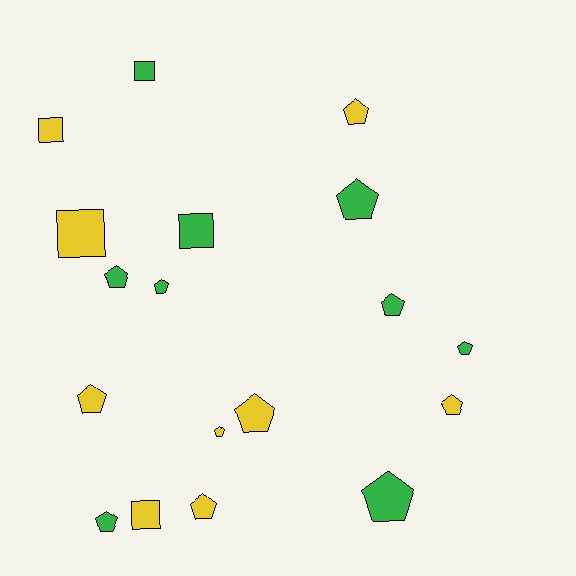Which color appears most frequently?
Yellow, with 9 objects.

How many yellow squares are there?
There are 3 yellow squares.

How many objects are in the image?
There are 18 objects.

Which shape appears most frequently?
Pentagon, with 13 objects.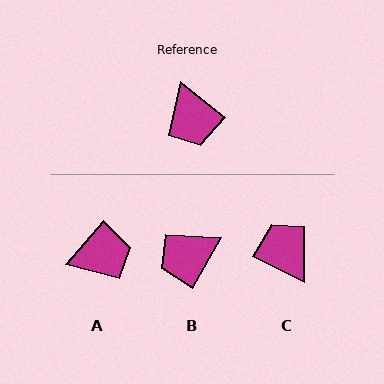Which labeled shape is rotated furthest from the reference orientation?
C, about 167 degrees away.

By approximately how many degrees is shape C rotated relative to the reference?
Approximately 167 degrees clockwise.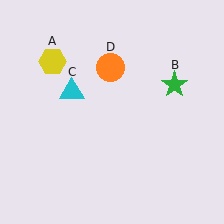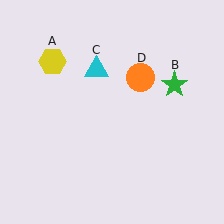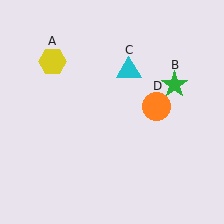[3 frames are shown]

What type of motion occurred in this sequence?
The cyan triangle (object C), orange circle (object D) rotated clockwise around the center of the scene.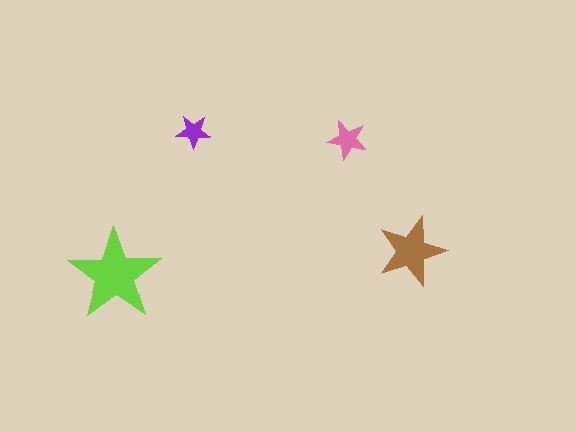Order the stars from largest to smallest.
the lime one, the brown one, the pink one, the purple one.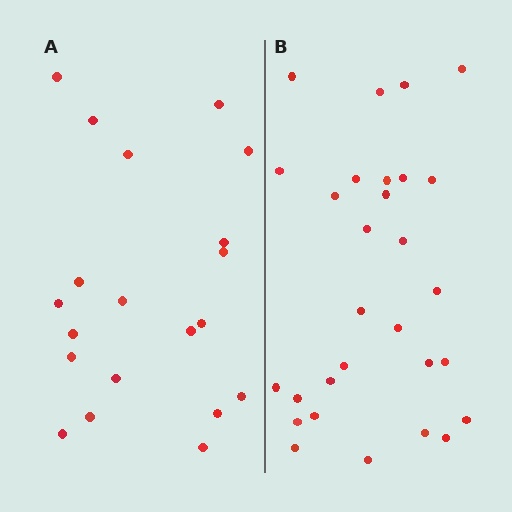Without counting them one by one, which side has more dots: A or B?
Region B (the right region) has more dots.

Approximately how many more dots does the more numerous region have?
Region B has roughly 8 or so more dots than region A.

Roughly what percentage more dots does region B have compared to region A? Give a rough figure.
About 45% more.